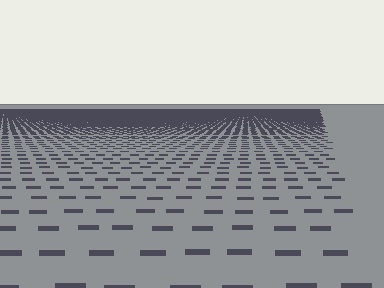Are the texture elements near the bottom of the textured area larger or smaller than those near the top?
Larger. Near the bottom, elements are closer to the viewer and appear at a bigger on-screen size.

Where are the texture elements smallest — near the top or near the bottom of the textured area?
Near the top.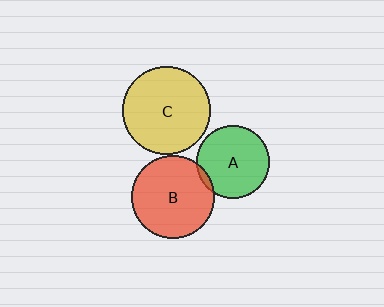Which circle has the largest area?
Circle C (yellow).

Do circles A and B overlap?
Yes.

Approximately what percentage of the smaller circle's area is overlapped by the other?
Approximately 5%.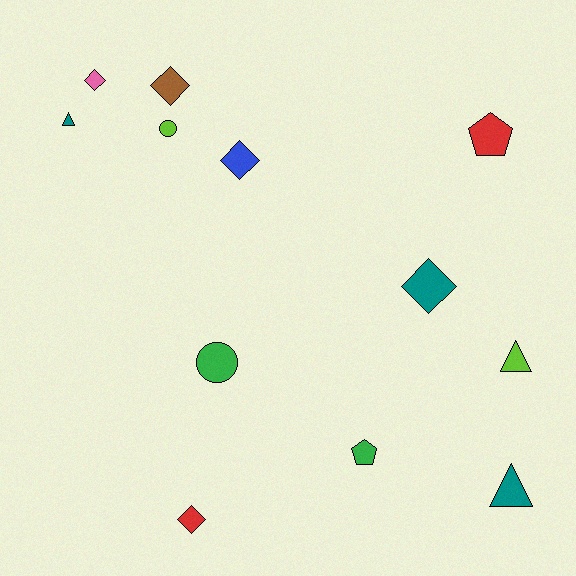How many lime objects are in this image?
There are 2 lime objects.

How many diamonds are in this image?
There are 5 diamonds.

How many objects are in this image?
There are 12 objects.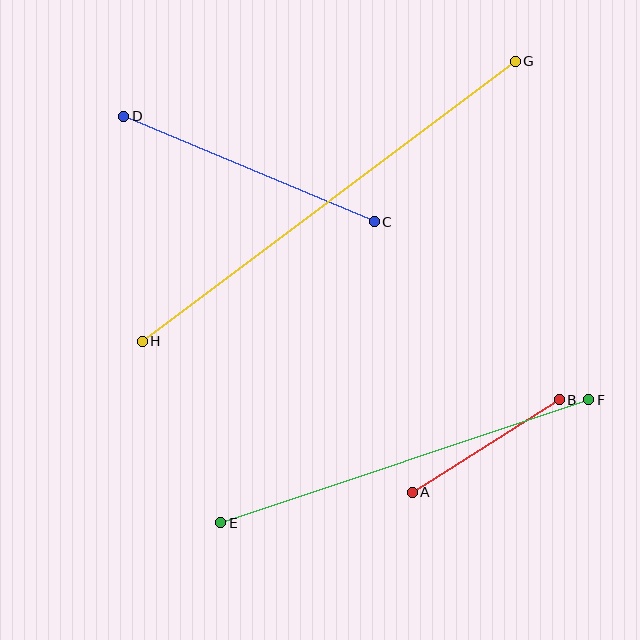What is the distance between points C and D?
The distance is approximately 272 pixels.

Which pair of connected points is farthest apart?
Points G and H are farthest apart.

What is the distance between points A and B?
The distance is approximately 173 pixels.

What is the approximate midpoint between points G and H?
The midpoint is at approximately (329, 201) pixels.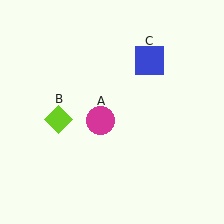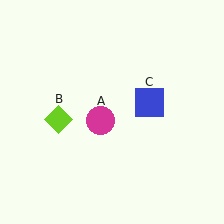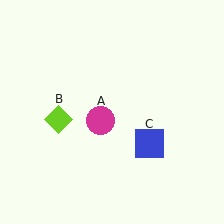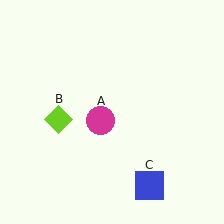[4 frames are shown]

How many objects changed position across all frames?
1 object changed position: blue square (object C).